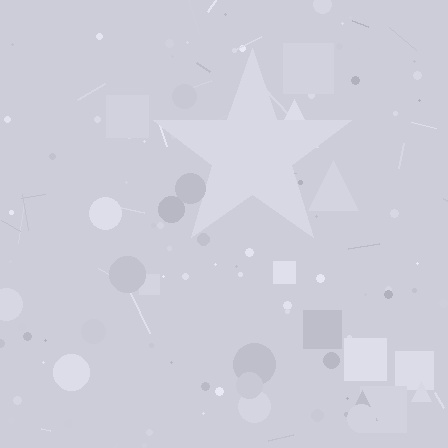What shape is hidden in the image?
A star is hidden in the image.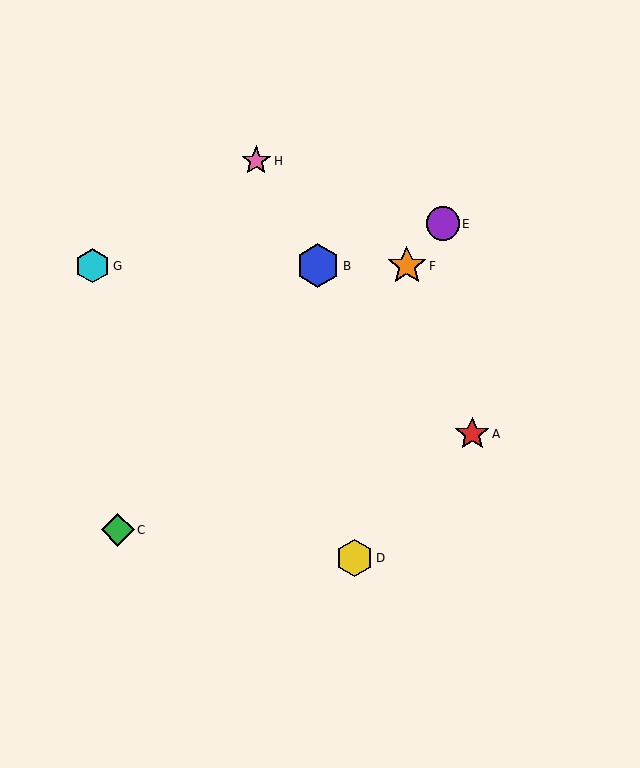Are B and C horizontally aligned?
No, B is at y≈266 and C is at y≈530.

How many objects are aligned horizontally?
3 objects (B, F, G) are aligned horizontally.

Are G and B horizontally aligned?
Yes, both are at y≈266.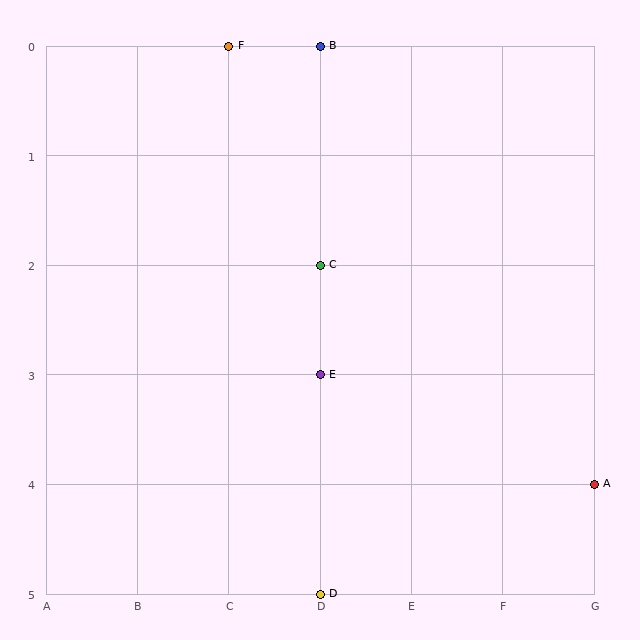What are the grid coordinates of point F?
Point F is at grid coordinates (C, 0).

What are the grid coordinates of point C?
Point C is at grid coordinates (D, 2).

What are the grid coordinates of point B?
Point B is at grid coordinates (D, 0).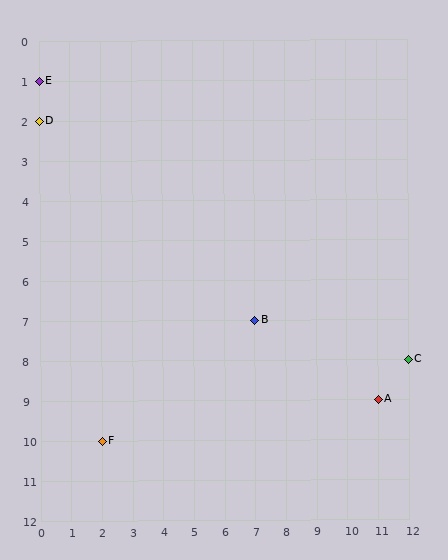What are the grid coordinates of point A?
Point A is at grid coordinates (11, 9).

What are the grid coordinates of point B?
Point B is at grid coordinates (7, 7).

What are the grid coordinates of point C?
Point C is at grid coordinates (12, 8).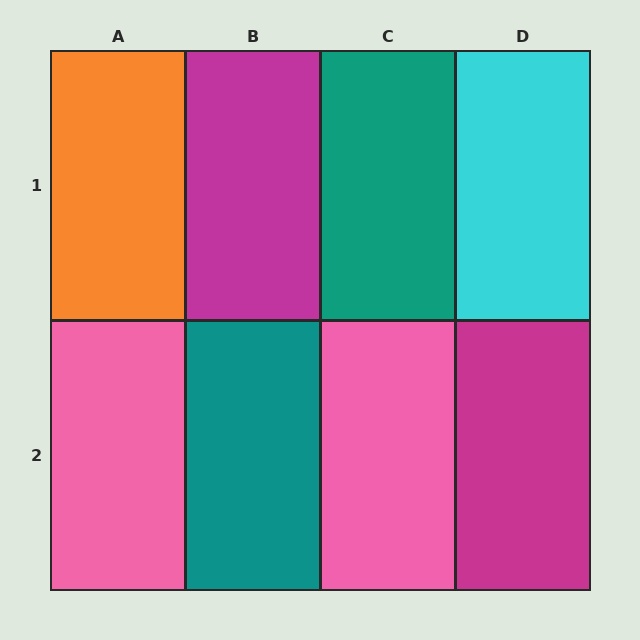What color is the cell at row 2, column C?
Pink.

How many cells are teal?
2 cells are teal.